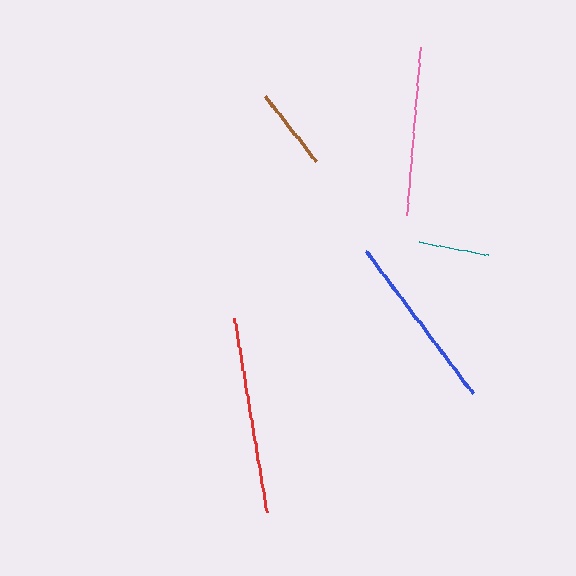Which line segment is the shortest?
The teal line is the shortest at approximately 69 pixels.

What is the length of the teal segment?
The teal segment is approximately 69 pixels long.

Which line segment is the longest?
The red line is the longest at approximately 196 pixels.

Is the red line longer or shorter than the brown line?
The red line is longer than the brown line.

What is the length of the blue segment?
The blue segment is approximately 178 pixels long.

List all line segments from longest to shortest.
From longest to shortest: red, blue, pink, brown, teal.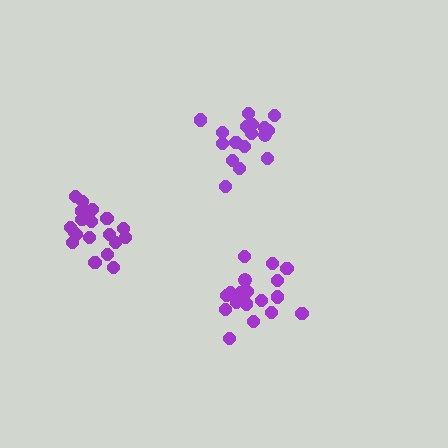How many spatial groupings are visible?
There are 3 spatial groupings.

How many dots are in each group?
Group 1: 18 dots, Group 2: 20 dots, Group 3: 17 dots (55 total).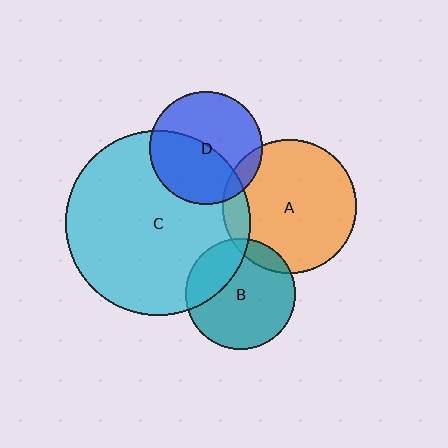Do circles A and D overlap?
Yes.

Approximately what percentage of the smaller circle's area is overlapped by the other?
Approximately 10%.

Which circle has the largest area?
Circle C (cyan).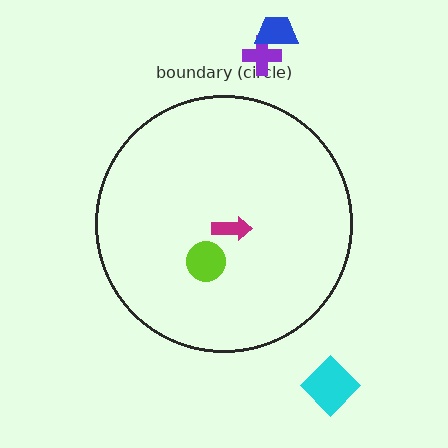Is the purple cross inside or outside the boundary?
Outside.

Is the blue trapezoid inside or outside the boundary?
Outside.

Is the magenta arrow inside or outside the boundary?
Inside.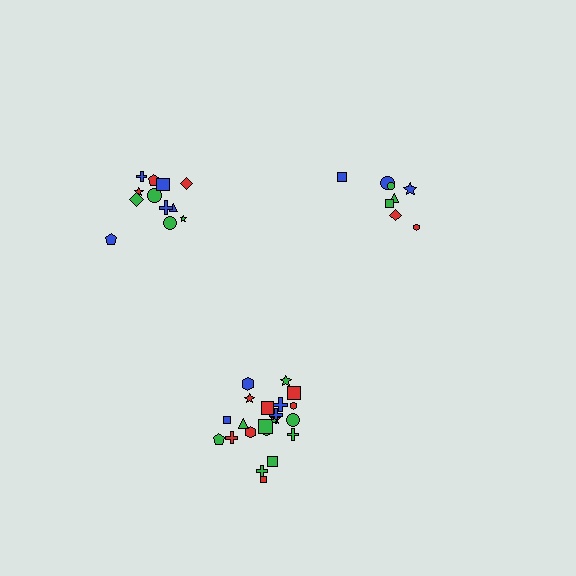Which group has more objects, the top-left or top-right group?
The top-left group.